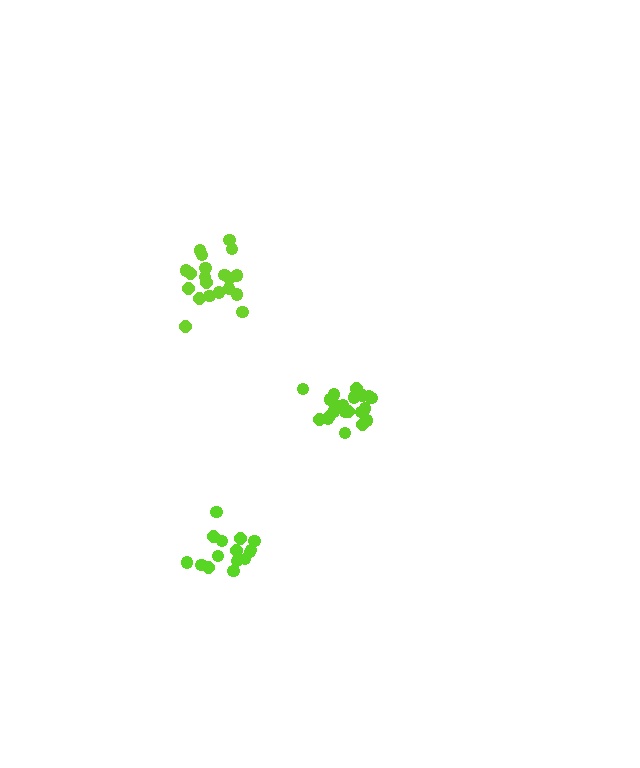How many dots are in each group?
Group 1: 20 dots, Group 2: 15 dots, Group 3: 21 dots (56 total).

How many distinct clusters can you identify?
There are 3 distinct clusters.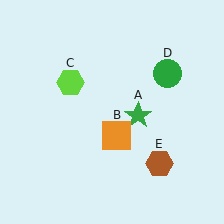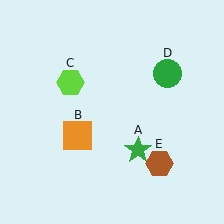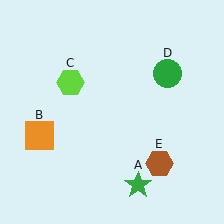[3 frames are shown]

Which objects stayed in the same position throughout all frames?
Lime hexagon (object C) and green circle (object D) and brown hexagon (object E) remained stationary.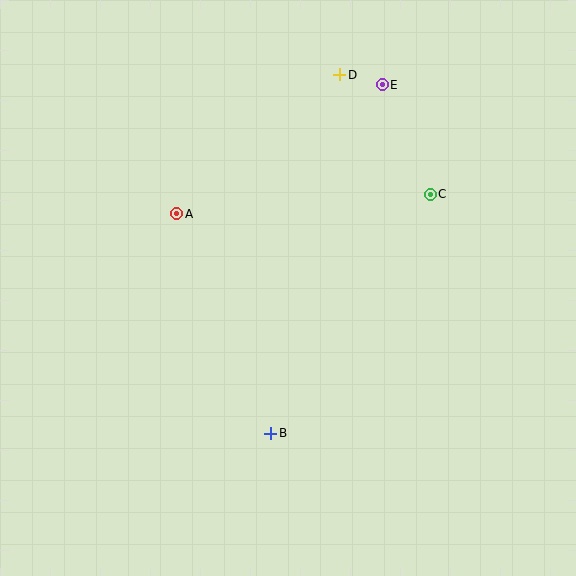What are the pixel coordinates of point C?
Point C is at (430, 194).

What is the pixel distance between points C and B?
The distance between C and B is 287 pixels.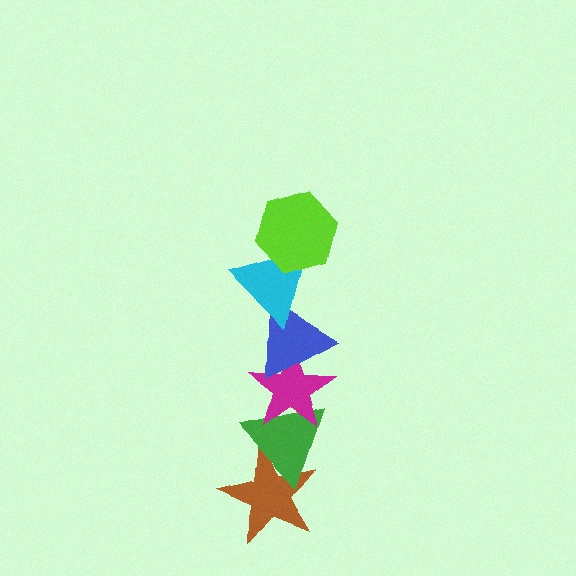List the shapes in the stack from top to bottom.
From top to bottom: the lime hexagon, the cyan triangle, the blue triangle, the magenta star, the green triangle, the brown star.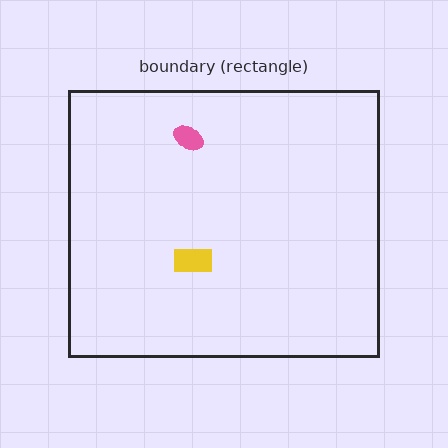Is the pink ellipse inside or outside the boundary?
Inside.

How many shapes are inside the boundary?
2 inside, 0 outside.